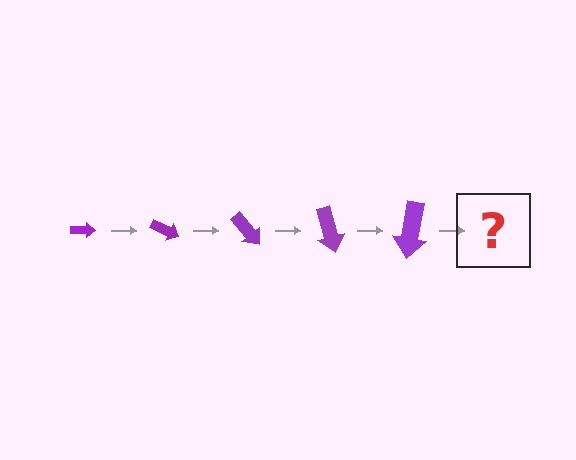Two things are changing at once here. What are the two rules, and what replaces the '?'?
The two rules are that the arrow grows larger each step and it rotates 25 degrees each step. The '?' should be an arrow, larger than the previous one and rotated 125 degrees from the start.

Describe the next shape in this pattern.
It should be an arrow, larger than the previous one and rotated 125 degrees from the start.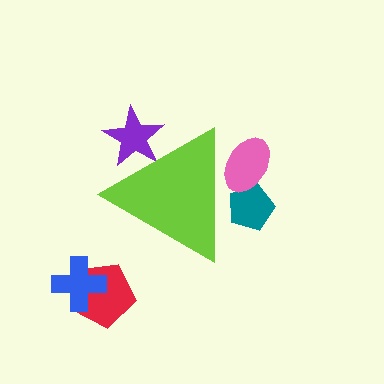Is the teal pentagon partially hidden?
Yes, the teal pentagon is partially hidden behind the lime triangle.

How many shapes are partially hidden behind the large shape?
3 shapes are partially hidden.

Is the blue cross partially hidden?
No, the blue cross is fully visible.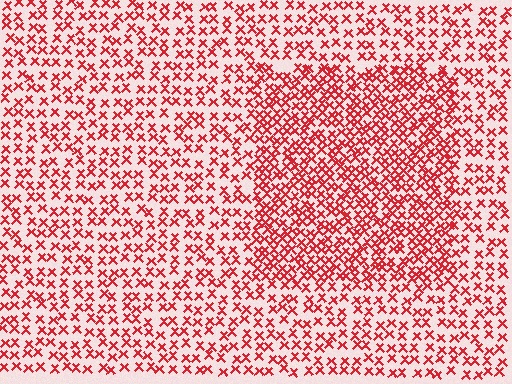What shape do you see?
I see a rectangle.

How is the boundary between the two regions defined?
The boundary is defined by a change in element density (approximately 1.8x ratio). All elements are the same color, size, and shape.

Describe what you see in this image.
The image contains small red elements arranged at two different densities. A rectangle-shaped region is visible where the elements are more densely packed than the surrounding area.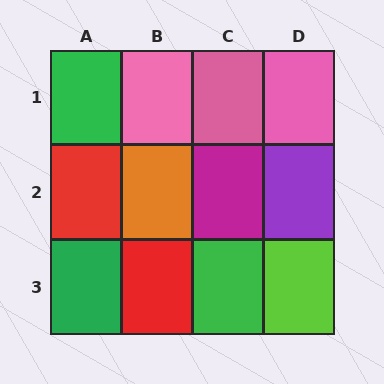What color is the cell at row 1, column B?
Pink.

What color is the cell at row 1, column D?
Pink.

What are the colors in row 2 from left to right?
Red, orange, magenta, purple.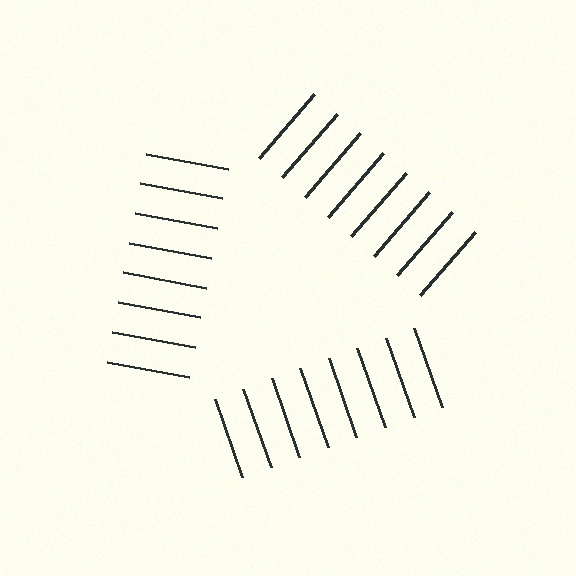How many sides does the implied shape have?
3 sides — the line-ends trace a triangle.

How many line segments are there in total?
24 — 8 along each of the 3 edges.